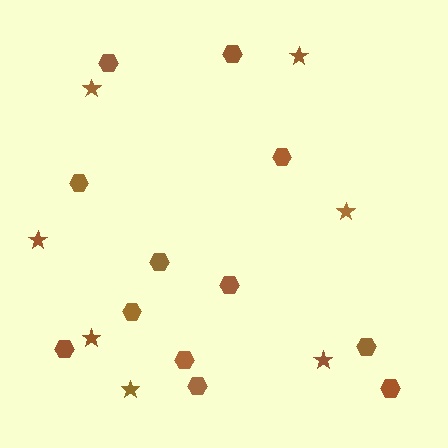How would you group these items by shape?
There are 2 groups: one group of stars (7) and one group of hexagons (12).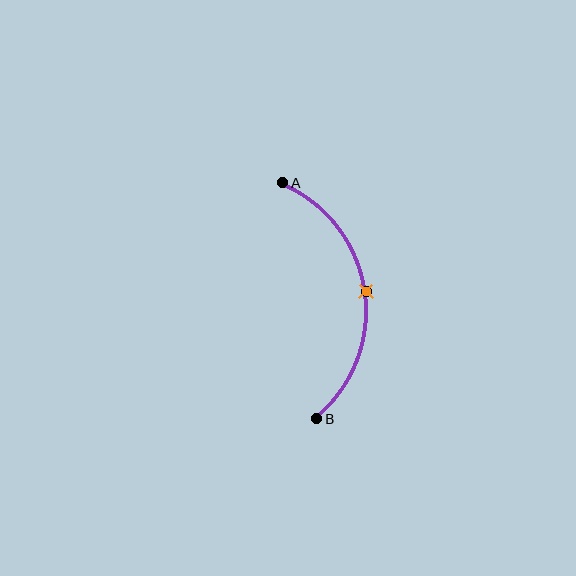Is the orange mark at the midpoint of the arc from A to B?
Yes. The orange mark lies on the arc at equal arc-length from both A and B — it is the arc midpoint.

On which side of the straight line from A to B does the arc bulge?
The arc bulges to the right of the straight line connecting A and B.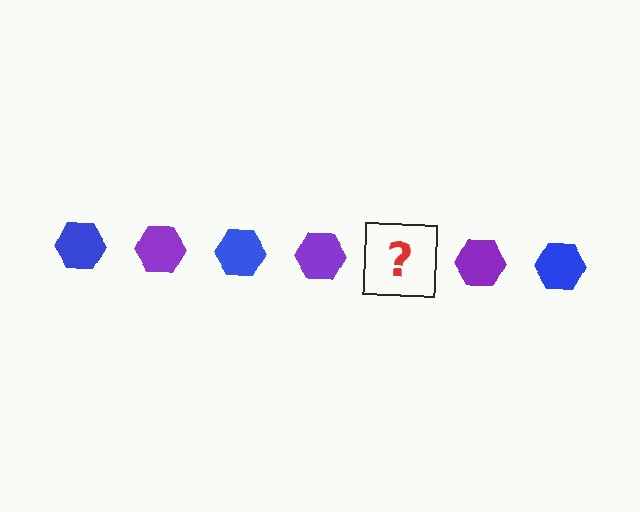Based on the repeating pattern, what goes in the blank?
The blank should be a blue hexagon.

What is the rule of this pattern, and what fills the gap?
The rule is that the pattern cycles through blue, purple hexagons. The gap should be filled with a blue hexagon.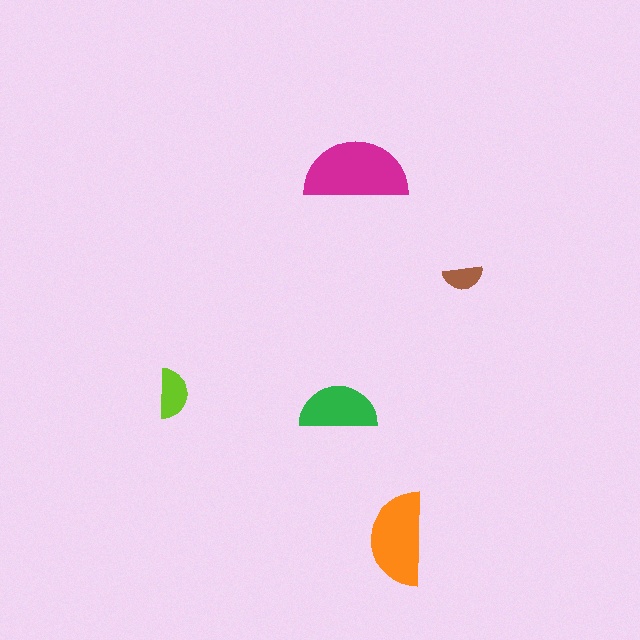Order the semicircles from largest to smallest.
the magenta one, the orange one, the green one, the lime one, the brown one.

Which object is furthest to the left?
The lime semicircle is leftmost.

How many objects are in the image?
There are 5 objects in the image.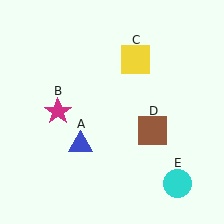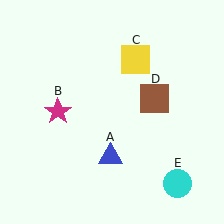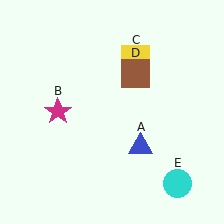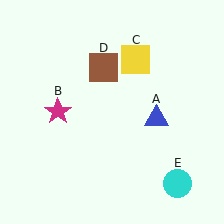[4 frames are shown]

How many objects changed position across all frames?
2 objects changed position: blue triangle (object A), brown square (object D).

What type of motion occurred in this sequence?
The blue triangle (object A), brown square (object D) rotated counterclockwise around the center of the scene.